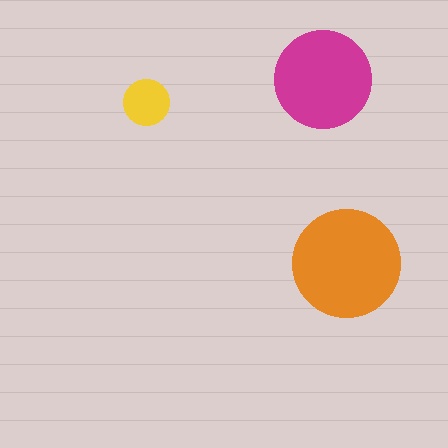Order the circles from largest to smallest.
the orange one, the magenta one, the yellow one.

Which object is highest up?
The magenta circle is topmost.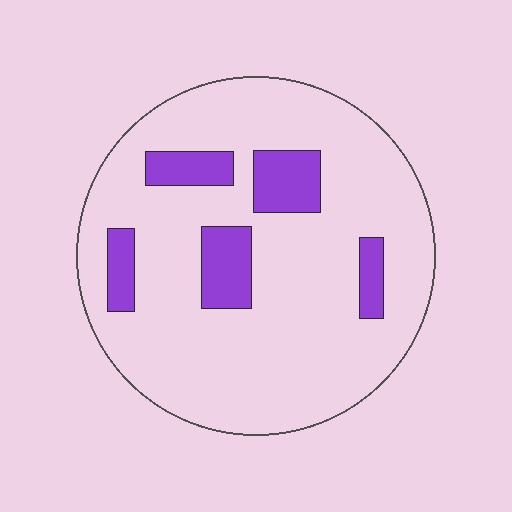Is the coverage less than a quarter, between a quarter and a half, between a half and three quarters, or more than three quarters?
Less than a quarter.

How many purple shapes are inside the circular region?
5.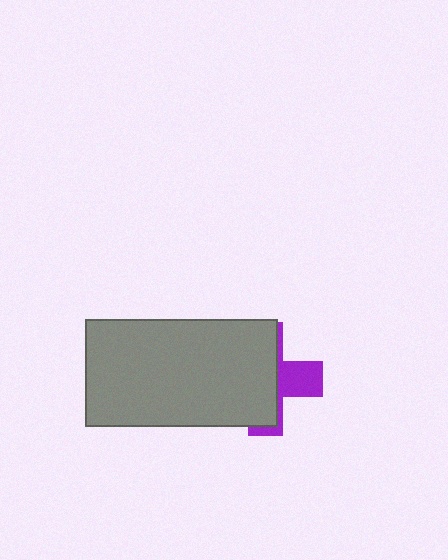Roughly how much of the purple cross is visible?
A small part of it is visible (roughly 34%).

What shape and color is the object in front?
The object in front is a gray rectangle.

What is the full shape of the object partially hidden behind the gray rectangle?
The partially hidden object is a purple cross.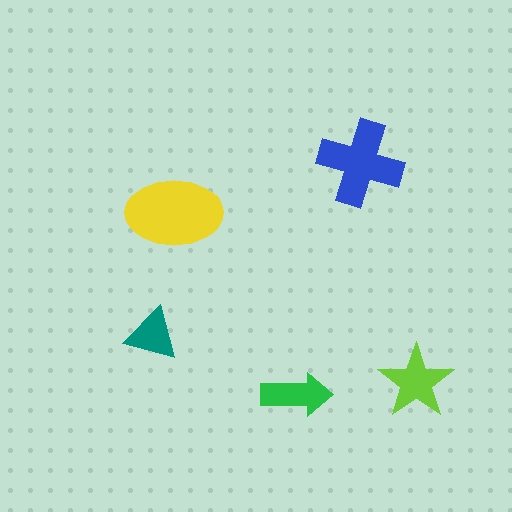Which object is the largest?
The yellow ellipse.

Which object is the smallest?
The teal triangle.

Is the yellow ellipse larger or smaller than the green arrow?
Larger.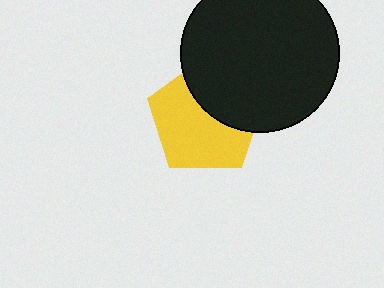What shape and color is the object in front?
The object in front is a black circle.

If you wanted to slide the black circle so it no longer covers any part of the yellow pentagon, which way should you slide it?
Slide it toward the upper-right — that is the most direct way to separate the two shapes.